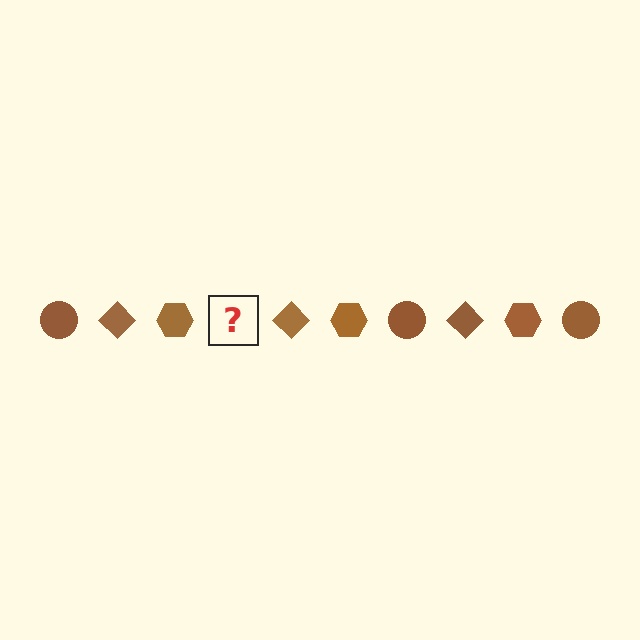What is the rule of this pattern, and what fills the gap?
The rule is that the pattern cycles through circle, diamond, hexagon shapes in brown. The gap should be filled with a brown circle.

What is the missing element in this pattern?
The missing element is a brown circle.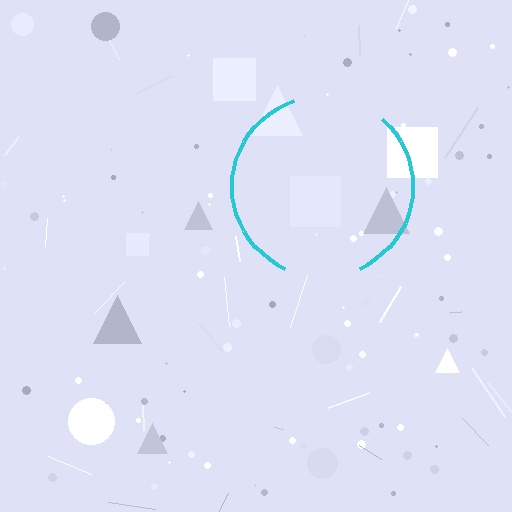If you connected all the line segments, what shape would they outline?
They would outline a circle.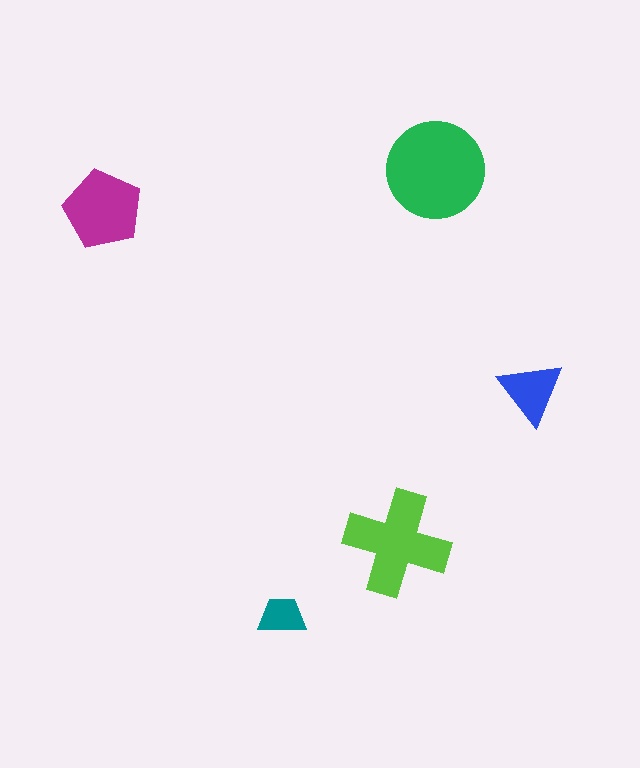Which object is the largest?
The green circle.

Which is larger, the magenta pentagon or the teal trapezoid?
The magenta pentagon.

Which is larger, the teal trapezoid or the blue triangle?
The blue triangle.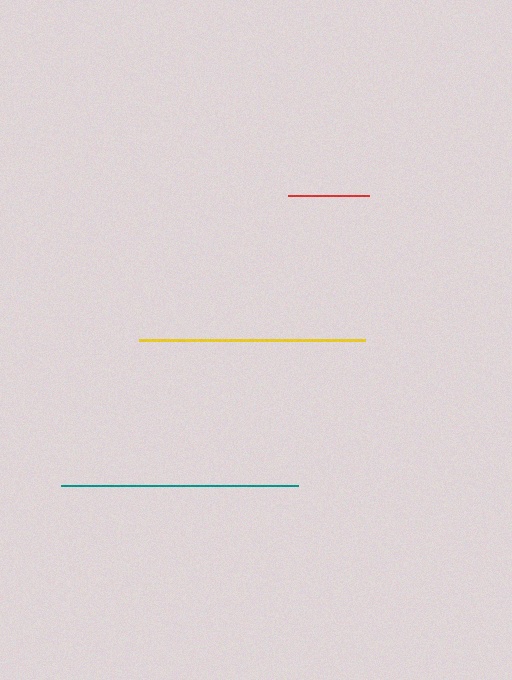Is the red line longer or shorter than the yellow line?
The yellow line is longer than the red line.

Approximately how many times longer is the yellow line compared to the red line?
The yellow line is approximately 2.8 times the length of the red line.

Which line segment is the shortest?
The red line is the shortest at approximately 82 pixels.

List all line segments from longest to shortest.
From longest to shortest: teal, yellow, red.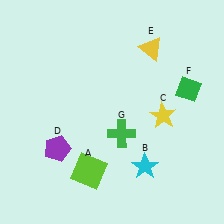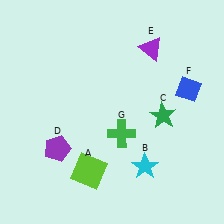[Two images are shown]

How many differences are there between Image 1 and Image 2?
There are 3 differences between the two images.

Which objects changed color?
C changed from yellow to green. E changed from yellow to purple. F changed from green to blue.